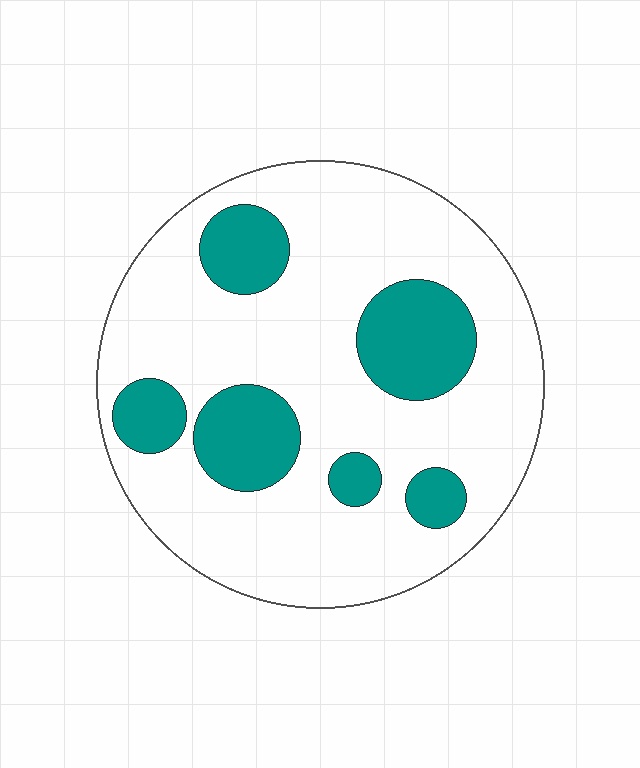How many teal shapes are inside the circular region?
6.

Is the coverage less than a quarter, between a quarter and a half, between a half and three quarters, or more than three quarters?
Less than a quarter.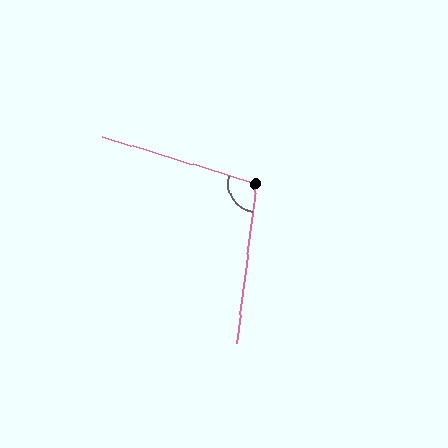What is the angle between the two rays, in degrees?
Approximately 99 degrees.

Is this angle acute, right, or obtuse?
It is obtuse.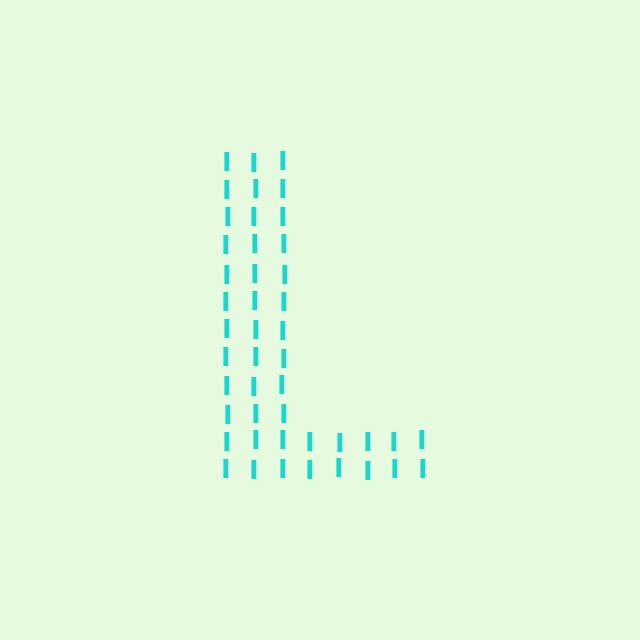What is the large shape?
The large shape is the letter L.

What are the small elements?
The small elements are letter I's.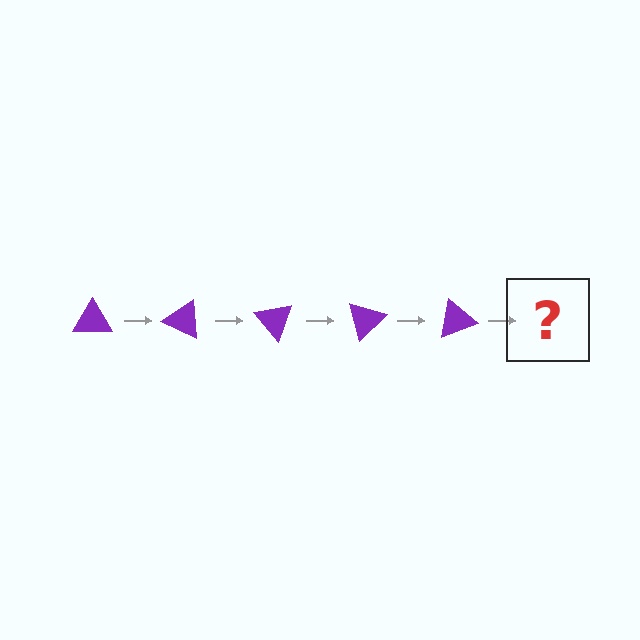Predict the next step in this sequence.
The next step is a purple triangle rotated 125 degrees.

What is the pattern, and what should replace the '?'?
The pattern is that the triangle rotates 25 degrees each step. The '?' should be a purple triangle rotated 125 degrees.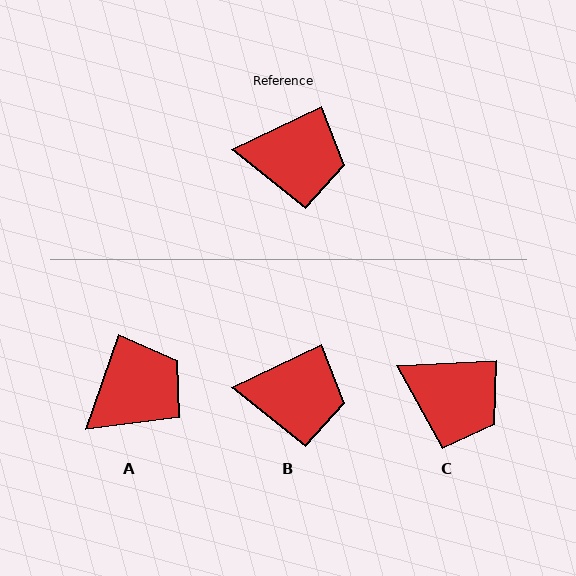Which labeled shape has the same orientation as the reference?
B.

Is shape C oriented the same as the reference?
No, it is off by about 23 degrees.